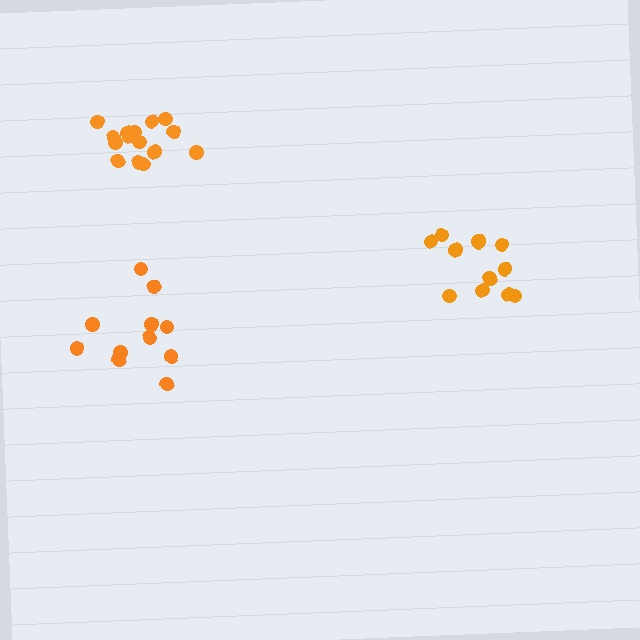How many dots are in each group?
Group 1: 12 dots, Group 2: 12 dots, Group 3: 15 dots (39 total).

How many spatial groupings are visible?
There are 3 spatial groupings.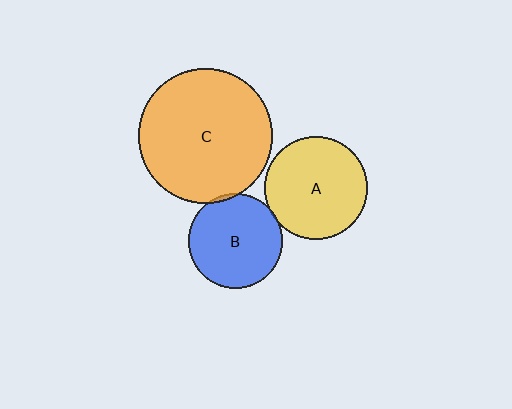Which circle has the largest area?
Circle C (orange).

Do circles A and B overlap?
Yes.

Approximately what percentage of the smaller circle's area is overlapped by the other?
Approximately 5%.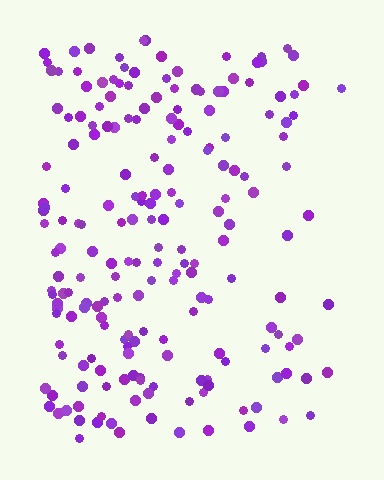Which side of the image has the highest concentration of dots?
The left.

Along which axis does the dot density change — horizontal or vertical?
Horizontal.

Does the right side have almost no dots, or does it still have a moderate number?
Still a moderate number, just noticeably fewer than the left.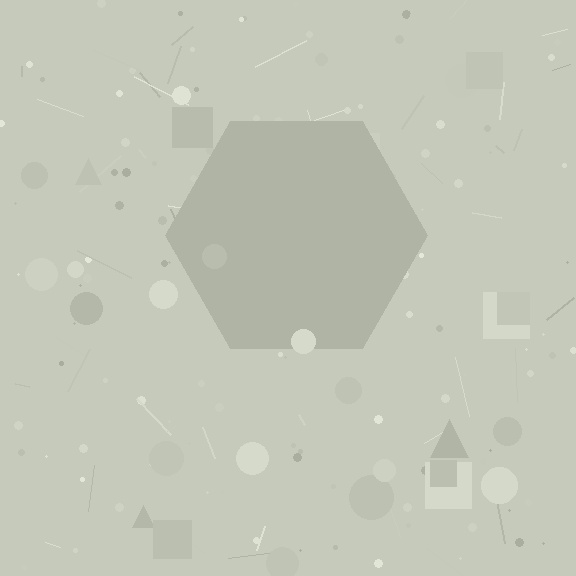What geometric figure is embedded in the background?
A hexagon is embedded in the background.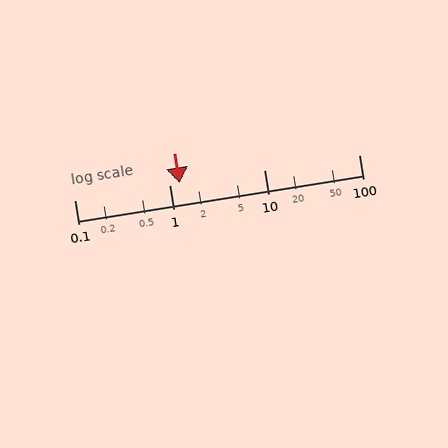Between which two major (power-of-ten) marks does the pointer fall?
The pointer is between 1 and 10.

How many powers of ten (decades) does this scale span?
The scale spans 3 decades, from 0.1 to 100.